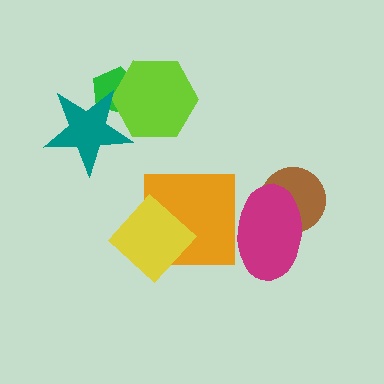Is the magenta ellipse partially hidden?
No, no other shape covers it.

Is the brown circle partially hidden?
Yes, it is partially covered by another shape.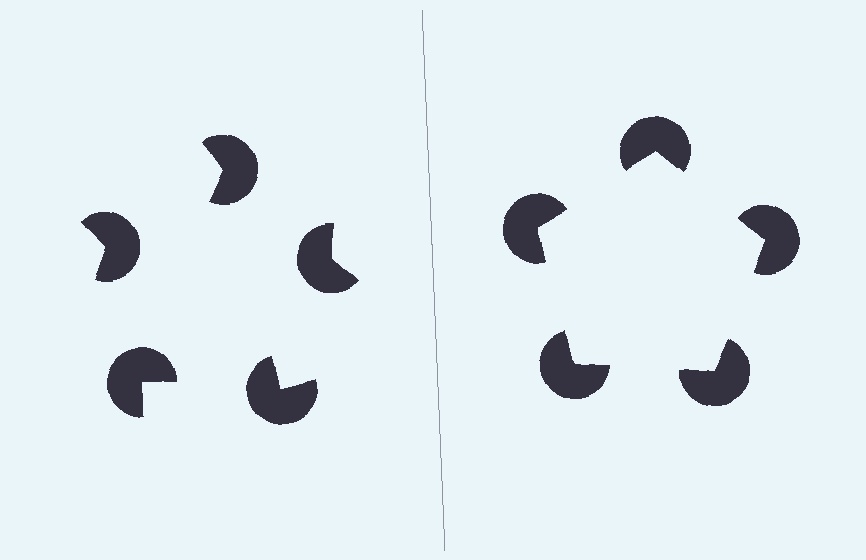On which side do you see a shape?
An illusory pentagon appears on the right side. On the left side the wedge cuts are rotated, so no coherent shape forms.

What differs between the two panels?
The pac-man discs are positioned identically on both sides; only the wedge orientations differ. On the right they align to a pentagon; on the left they are misaligned.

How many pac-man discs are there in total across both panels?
10 — 5 on each side.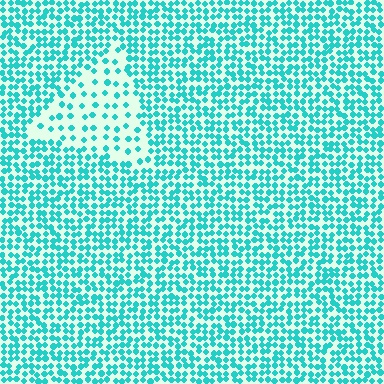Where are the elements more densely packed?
The elements are more densely packed outside the triangle boundary.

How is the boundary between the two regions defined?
The boundary is defined by a change in element density (approximately 2.5x ratio). All elements are the same color, size, and shape.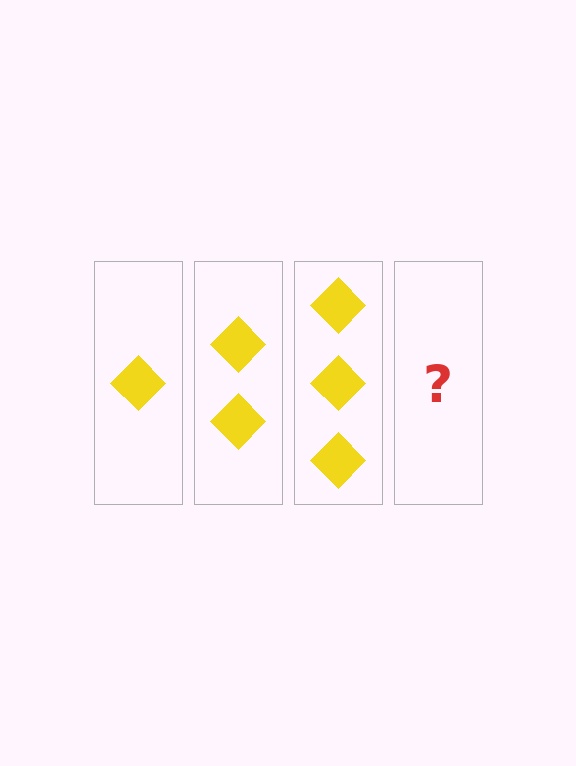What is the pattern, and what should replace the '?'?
The pattern is that each step adds one more diamond. The '?' should be 4 diamonds.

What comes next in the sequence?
The next element should be 4 diamonds.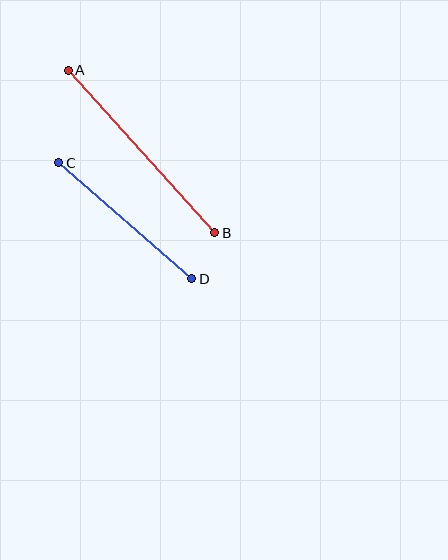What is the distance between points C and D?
The distance is approximately 176 pixels.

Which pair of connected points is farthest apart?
Points A and B are farthest apart.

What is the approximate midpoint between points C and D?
The midpoint is at approximately (125, 221) pixels.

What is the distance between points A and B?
The distance is approximately 219 pixels.